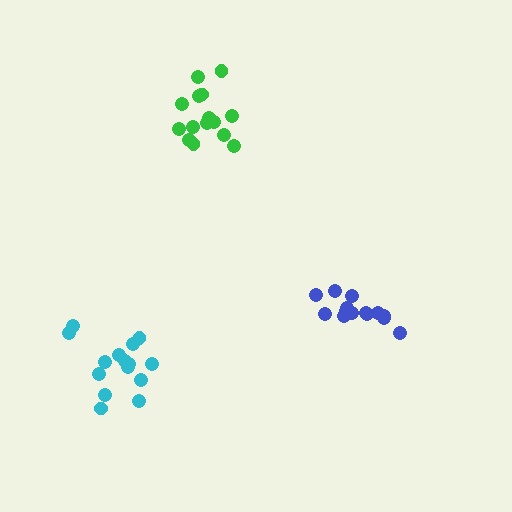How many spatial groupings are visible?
There are 3 spatial groupings.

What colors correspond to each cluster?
The clusters are colored: green, blue, cyan.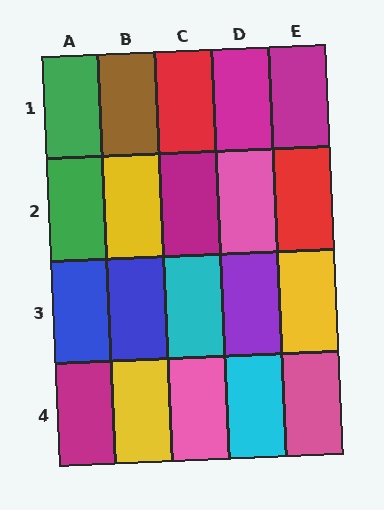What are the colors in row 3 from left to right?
Blue, blue, cyan, purple, yellow.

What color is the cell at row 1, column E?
Magenta.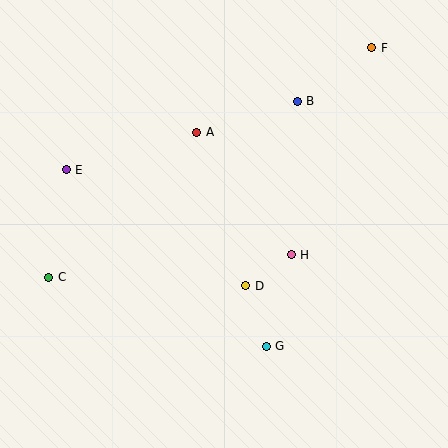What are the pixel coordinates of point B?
Point B is at (297, 101).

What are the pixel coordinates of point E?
Point E is at (66, 170).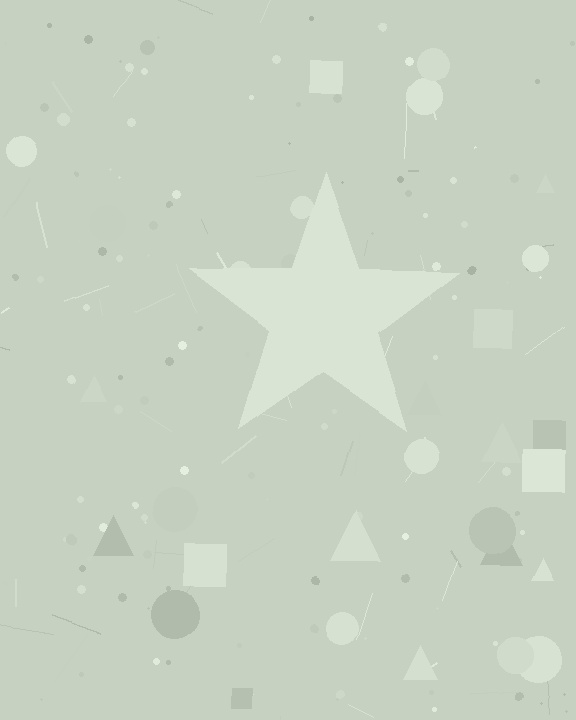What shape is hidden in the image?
A star is hidden in the image.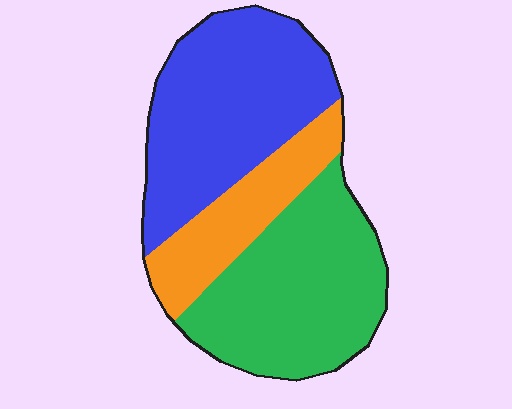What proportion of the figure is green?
Green covers 40% of the figure.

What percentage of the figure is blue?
Blue covers 41% of the figure.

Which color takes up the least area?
Orange, at roughly 20%.